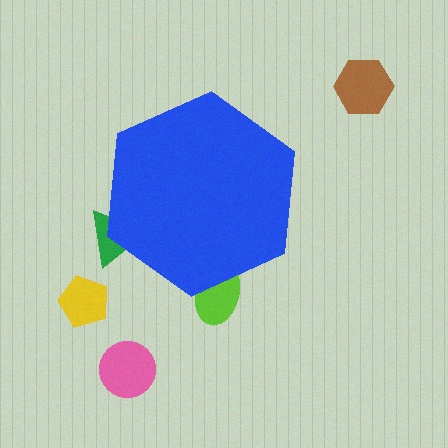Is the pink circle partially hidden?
No, the pink circle is fully visible.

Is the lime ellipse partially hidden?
Yes, the lime ellipse is partially hidden behind the blue hexagon.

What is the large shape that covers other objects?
A blue hexagon.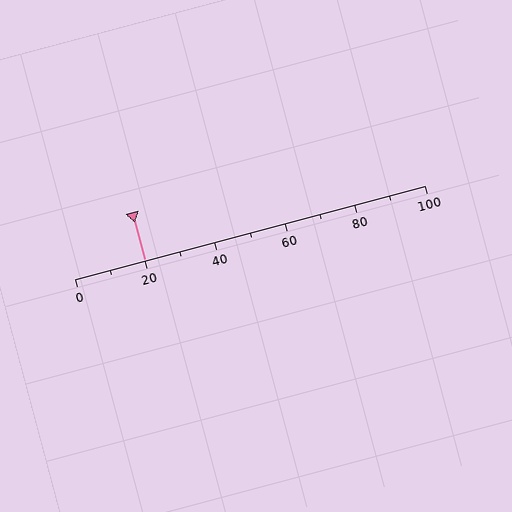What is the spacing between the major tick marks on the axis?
The major ticks are spaced 20 apart.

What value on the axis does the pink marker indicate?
The marker indicates approximately 20.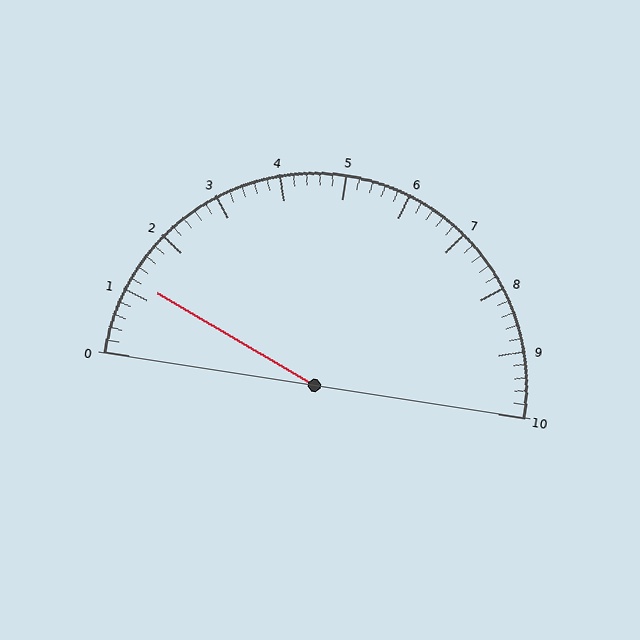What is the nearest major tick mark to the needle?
The nearest major tick mark is 1.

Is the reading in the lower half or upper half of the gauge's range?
The reading is in the lower half of the range (0 to 10).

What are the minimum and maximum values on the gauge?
The gauge ranges from 0 to 10.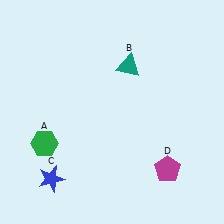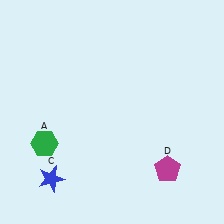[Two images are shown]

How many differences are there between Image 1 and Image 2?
There is 1 difference between the two images.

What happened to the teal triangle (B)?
The teal triangle (B) was removed in Image 2. It was in the top-right area of Image 1.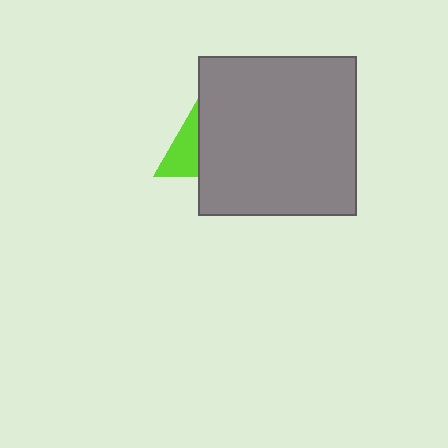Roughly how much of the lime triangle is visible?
A small part of it is visible (roughly 35%).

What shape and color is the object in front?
The object in front is a gray square.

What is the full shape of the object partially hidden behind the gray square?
The partially hidden object is a lime triangle.